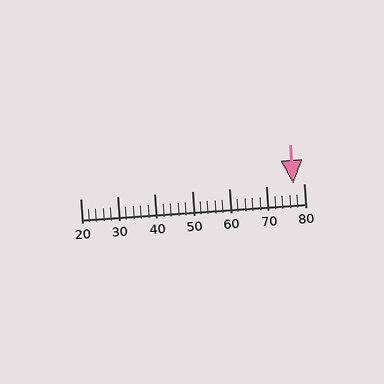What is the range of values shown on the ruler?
The ruler shows values from 20 to 80.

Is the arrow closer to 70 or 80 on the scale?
The arrow is closer to 80.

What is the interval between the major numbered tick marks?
The major tick marks are spaced 10 units apart.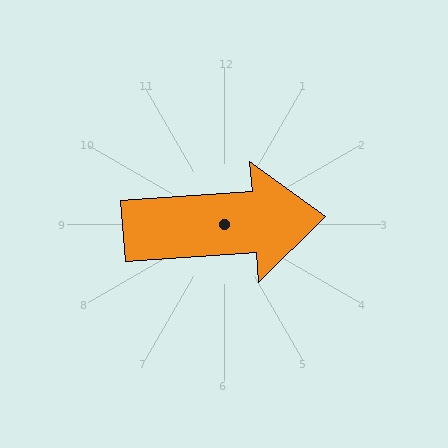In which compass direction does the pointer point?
East.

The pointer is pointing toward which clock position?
Roughly 3 o'clock.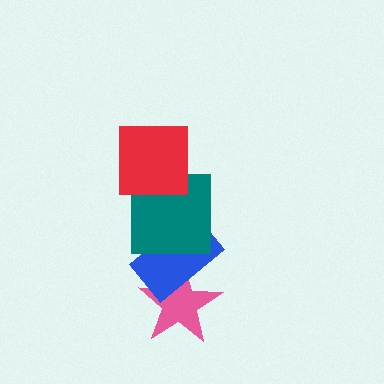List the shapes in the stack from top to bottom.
From top to bottom: the red square, the teal square, the blue rectangle, the pink star.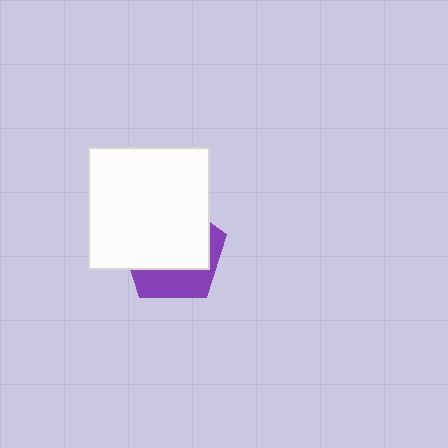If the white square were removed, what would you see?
You would see the complete purple pentagon.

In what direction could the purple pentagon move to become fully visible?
The purple pentagon could move down. That would shift it out from behind the white square entirely.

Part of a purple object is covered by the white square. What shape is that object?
It is a pentagon.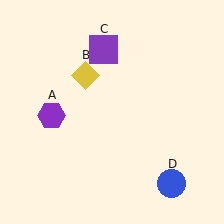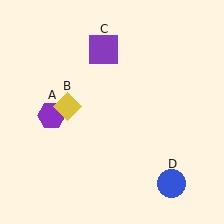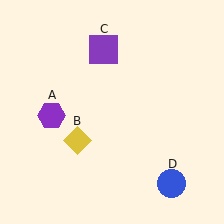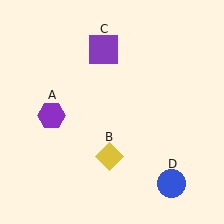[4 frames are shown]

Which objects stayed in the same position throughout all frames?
Purple hexagon (object A) and purple square (object C) and blue circle (object D) remained stationary.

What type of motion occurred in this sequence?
The yellow diamond (object B) rotated counterclockwise around the center of the scene.